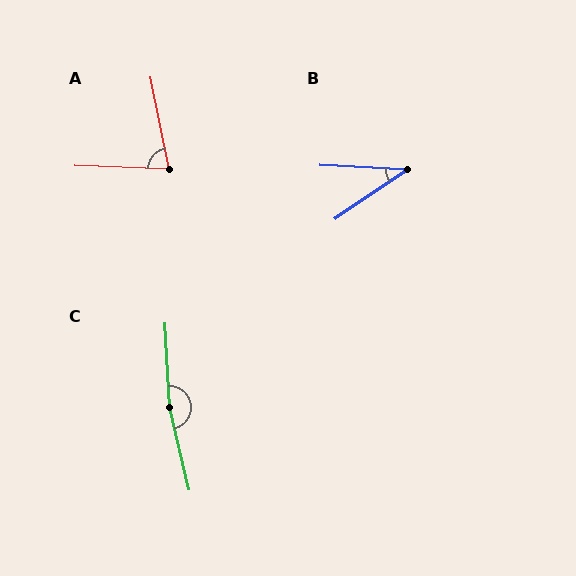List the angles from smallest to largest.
B (37°), A (77°), C (169°).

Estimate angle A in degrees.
Approximately 77 degrees.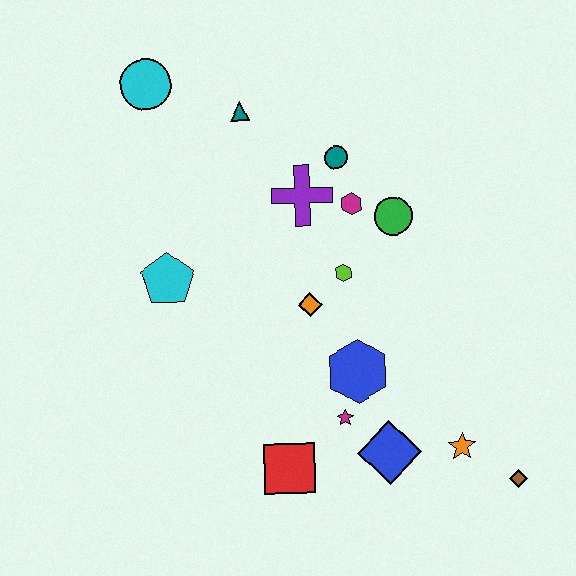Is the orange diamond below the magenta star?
No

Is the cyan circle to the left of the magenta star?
Yes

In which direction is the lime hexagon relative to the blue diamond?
The lime hexagon is above the blue diamond.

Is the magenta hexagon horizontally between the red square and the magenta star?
No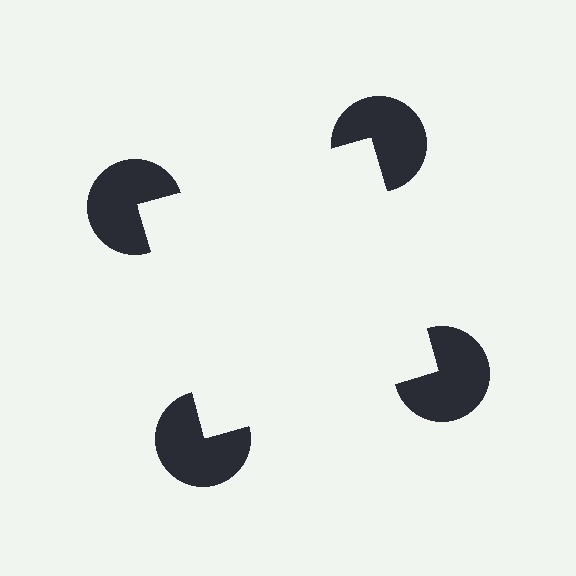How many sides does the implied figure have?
4 sides.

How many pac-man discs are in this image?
There are 4 — one at each vertex of the illusory square.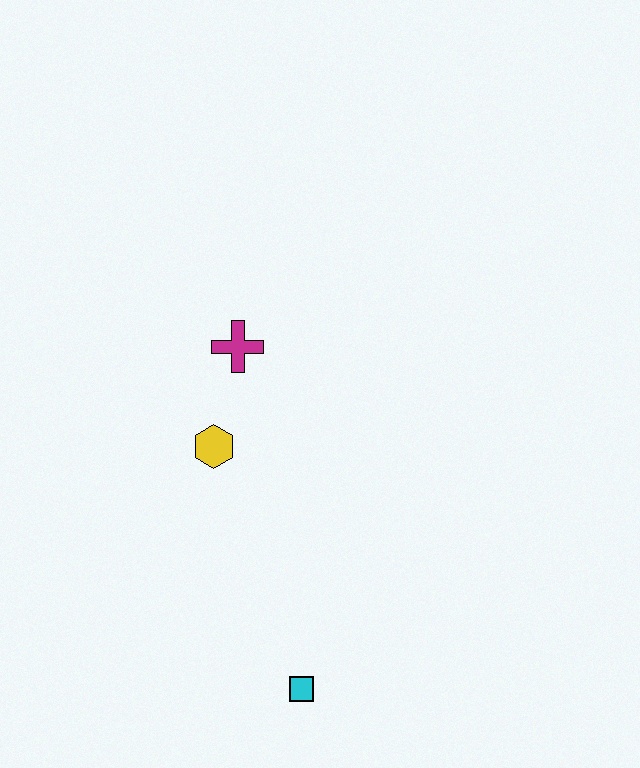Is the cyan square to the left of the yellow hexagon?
No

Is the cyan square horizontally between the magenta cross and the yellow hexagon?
No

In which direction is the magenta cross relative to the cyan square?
The magenta cross is above the cyan square.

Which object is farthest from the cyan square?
The magenta cross is farthest from the cyan square.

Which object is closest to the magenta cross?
The yellow hexagon is closest to the magenta cross.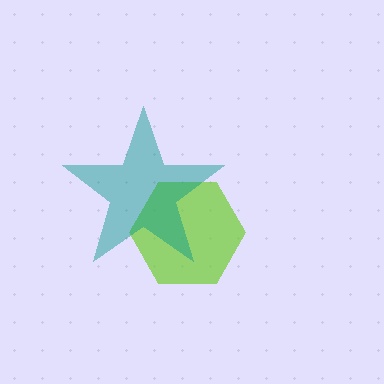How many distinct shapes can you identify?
There are 2 distinct shapes: a lime hexagon, a teal star.